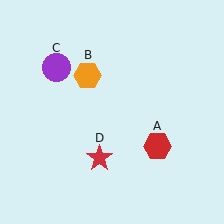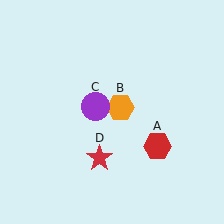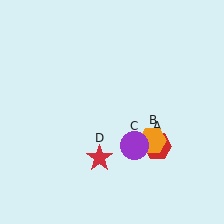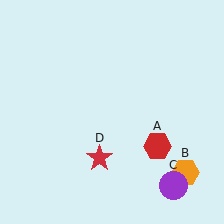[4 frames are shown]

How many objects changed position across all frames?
2 objects changed position: orange hexagon (object B), purple circle (object C).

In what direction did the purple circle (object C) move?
The purple circle (object C) moved down and to the right.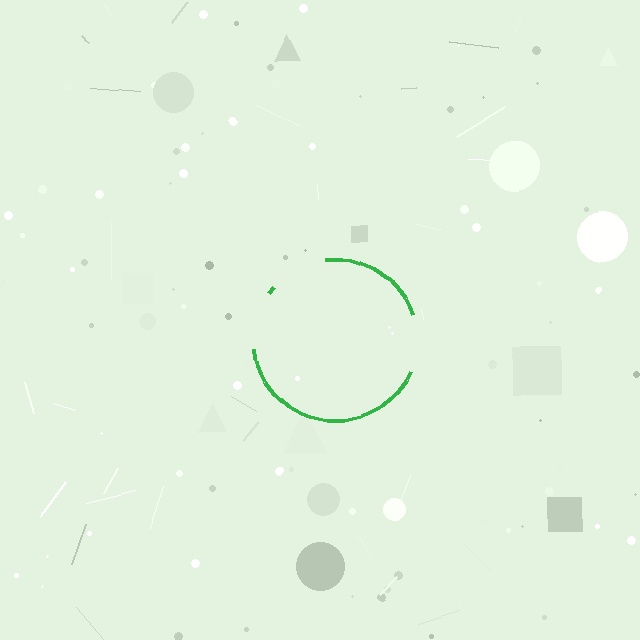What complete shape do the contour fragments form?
The contour fragments form a circle.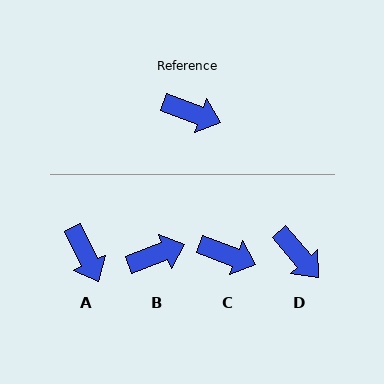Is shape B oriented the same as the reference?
No, it is off by about 40 degrees.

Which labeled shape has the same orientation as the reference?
C.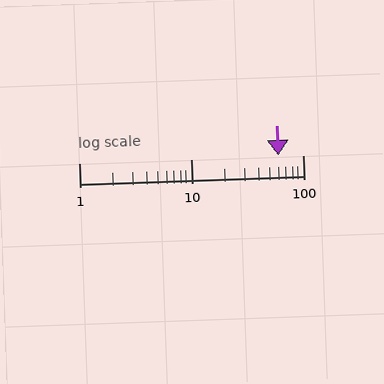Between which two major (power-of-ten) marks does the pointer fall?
The pointer is between 10 and 100.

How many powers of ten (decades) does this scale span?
The scale spans 2 decades, from 1 to 100.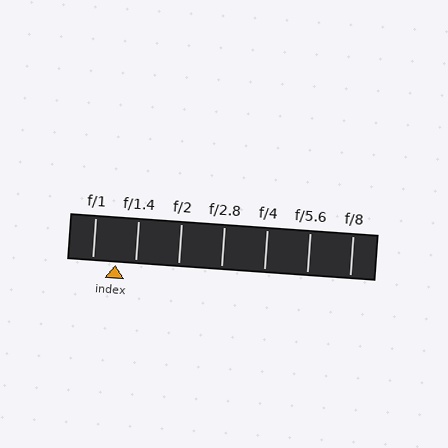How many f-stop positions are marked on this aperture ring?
There are 7 f-stop positions marked.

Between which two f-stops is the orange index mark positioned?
The index mark is between f/1 and f/1.4.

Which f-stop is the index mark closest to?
The index mark is closest to f/1.4.